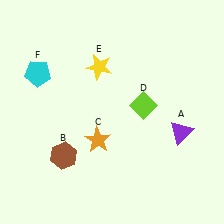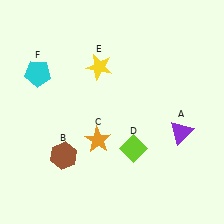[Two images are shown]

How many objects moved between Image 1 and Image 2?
1 object moved between the two images.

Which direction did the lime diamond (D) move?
The lime diamond (D) moved down.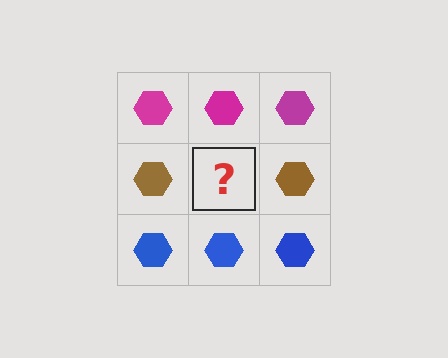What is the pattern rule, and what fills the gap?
The rule is that each row has a consistent color. The gap should be filled with a brown hexagon.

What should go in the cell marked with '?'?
The missing cell should contain a brown hexagon.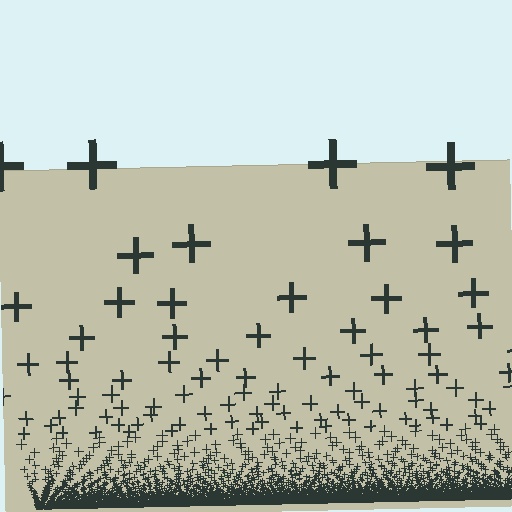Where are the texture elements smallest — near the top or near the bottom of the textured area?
Near the bottom.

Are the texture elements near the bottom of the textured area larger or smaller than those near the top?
Smaller. The gradient is inverted — elements near the bottom are smaller and denser.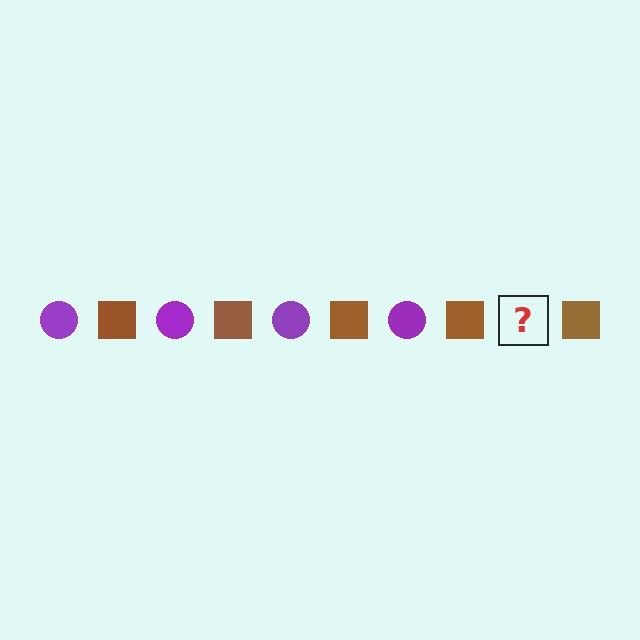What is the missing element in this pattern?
The missing element is a purple circle.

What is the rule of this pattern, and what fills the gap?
The rule is that the pattern alternates between purple circle and brown square. The gap should be filled with a purple circle.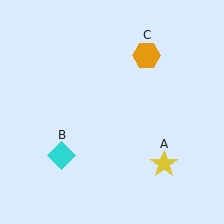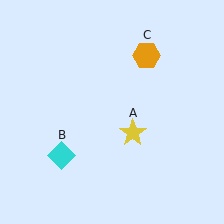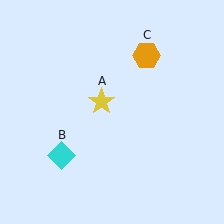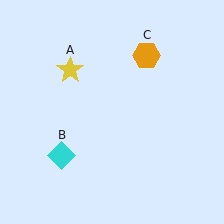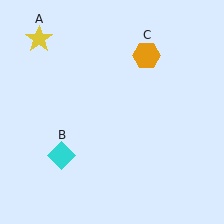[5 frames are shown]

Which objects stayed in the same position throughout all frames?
Cyan diamond (object B) and orange hexagon (object C) remained stationary.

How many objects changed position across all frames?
1 object changed position: yellow star (object A).